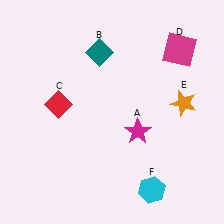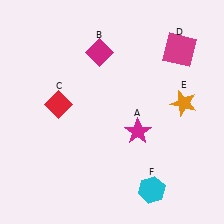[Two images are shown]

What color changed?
The diamond (B) changed from teal in Image 1 to magenta in Image 2.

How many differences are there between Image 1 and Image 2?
There is 1 difference between the two images.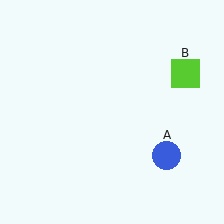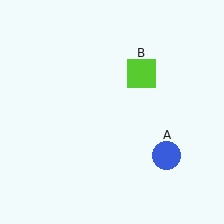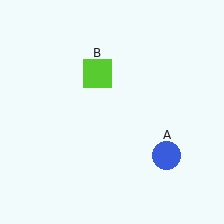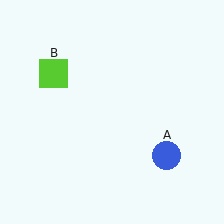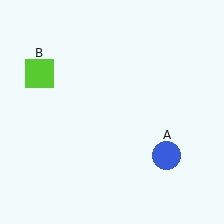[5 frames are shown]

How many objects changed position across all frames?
1 object changed position: lime square (object B).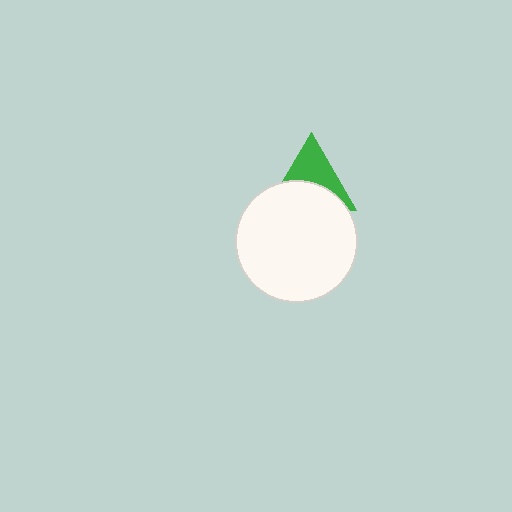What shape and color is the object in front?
The object in front is a white circle.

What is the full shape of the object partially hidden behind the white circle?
The partially hidden object is a green triangle.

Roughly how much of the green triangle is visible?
About half of it is visible (roughly 49%).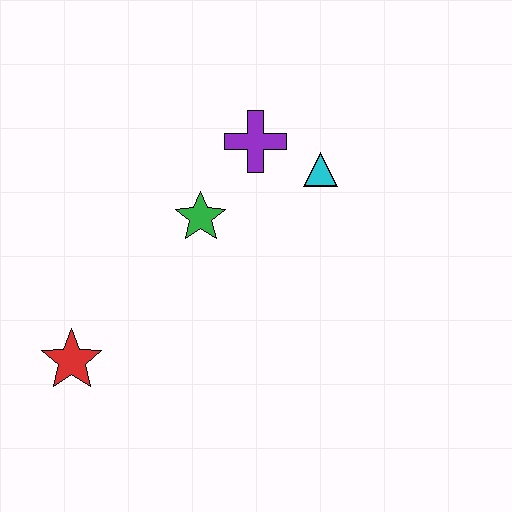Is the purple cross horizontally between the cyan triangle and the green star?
Yes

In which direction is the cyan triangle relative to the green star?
The cyan triangle is to the right of the green star.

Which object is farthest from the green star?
The red star is farthest from the green star.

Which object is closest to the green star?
The purple cross is closest to the green star.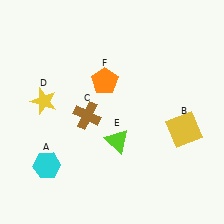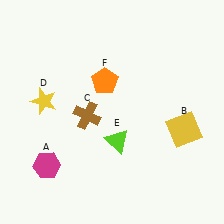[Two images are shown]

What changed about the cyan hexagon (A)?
In Image 1, A is cyan. In Image 2, it changed to magenta.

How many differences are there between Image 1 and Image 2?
There is 1 difference between the two images.